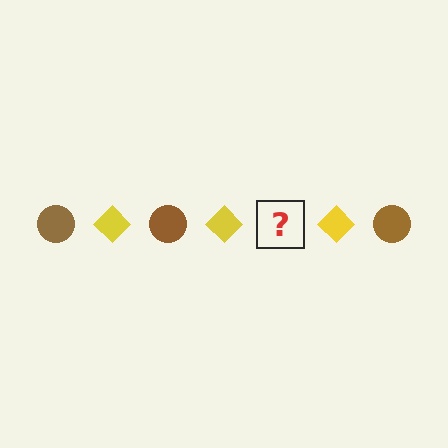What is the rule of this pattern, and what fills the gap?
The rule is that the pattern alternates between brown circle and yellow diamond. The gap should be filled with a brown circle.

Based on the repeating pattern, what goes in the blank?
The blank should be a brown circle.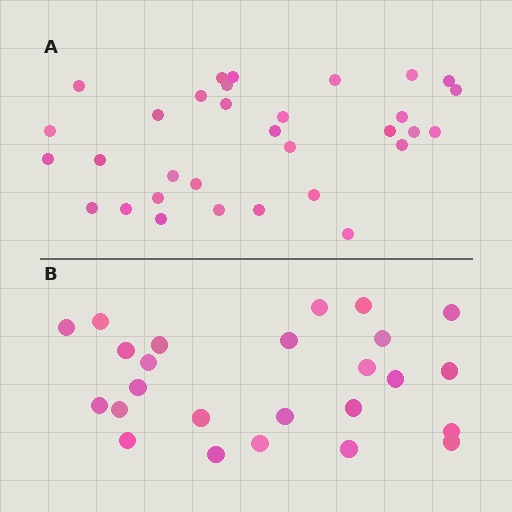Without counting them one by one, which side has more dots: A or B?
Region A (the top region) has more dots.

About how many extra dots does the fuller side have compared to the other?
Region A has roughly 8 or so more dots than region B.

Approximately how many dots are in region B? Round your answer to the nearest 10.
About 20 dots. (The exact count is 25, which rounds to 20.)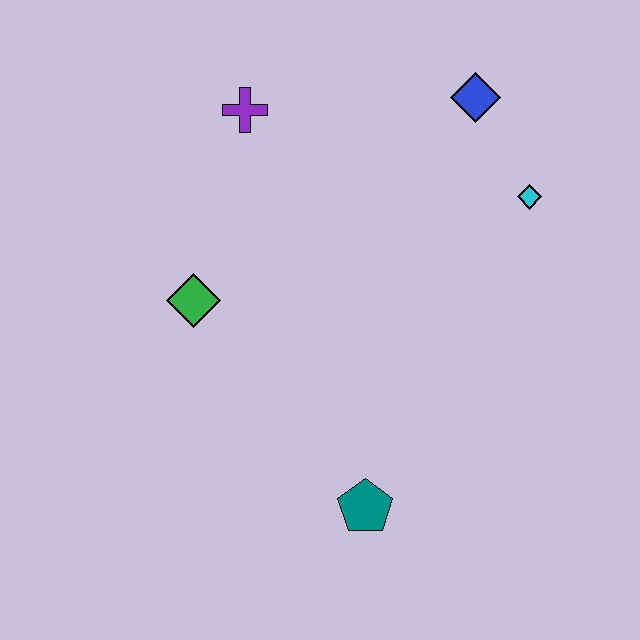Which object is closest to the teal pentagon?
The green diamond is closest to the teal pentagon.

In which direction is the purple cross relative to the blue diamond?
The purple cross is to the left of the blue diamond.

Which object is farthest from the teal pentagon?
The blue diamond is farthest from the teal pentagon.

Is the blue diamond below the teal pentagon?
No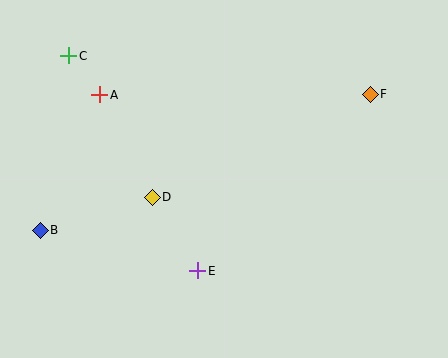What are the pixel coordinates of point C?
Point C is at (69, 56).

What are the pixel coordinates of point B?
Point B is at (40, 230).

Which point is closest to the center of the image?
Point D at (152, 197) is closest to the center.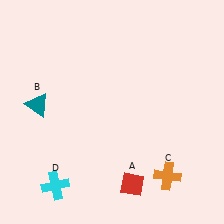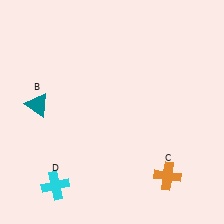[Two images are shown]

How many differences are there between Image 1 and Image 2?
There is 1 difference between the two images.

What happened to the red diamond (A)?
The red diamond (A) was removed in Image 2. It was in the bottom-right area of Image 1.